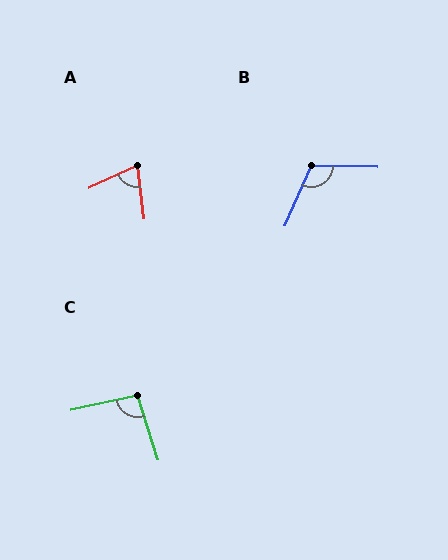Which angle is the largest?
B, at approximately 113 degrees.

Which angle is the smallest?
A, at approximately 72 degrees.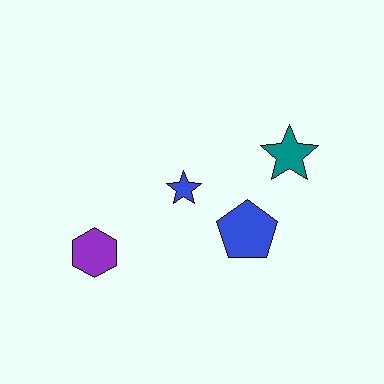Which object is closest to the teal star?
The blue pentagon is closest to the teal star.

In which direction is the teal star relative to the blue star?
The teal star is to the right of the blue star.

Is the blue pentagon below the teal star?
Yes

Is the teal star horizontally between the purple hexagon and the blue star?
No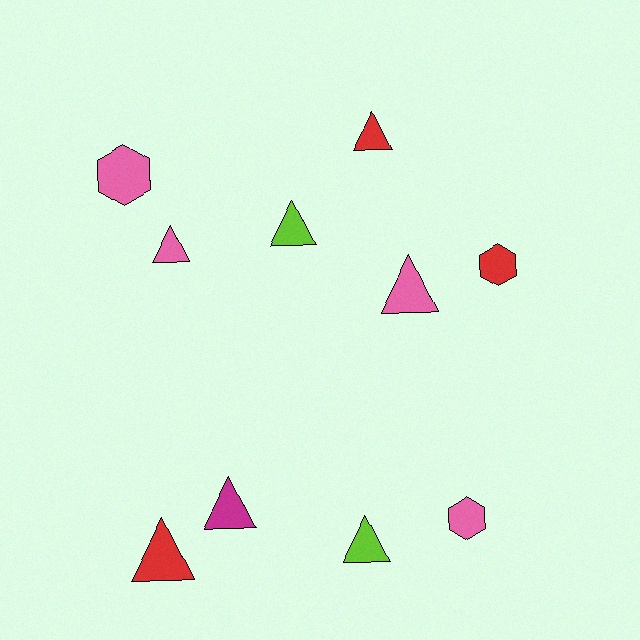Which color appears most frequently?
Pink, with 4 objects.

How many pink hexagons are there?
There are 2 pink hexagons.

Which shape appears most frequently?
Triangle, with 7 objects.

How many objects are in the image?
There are 10 objects.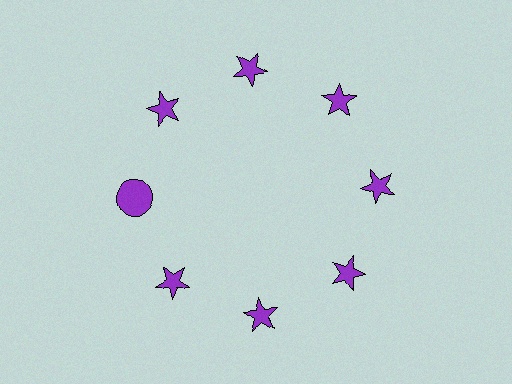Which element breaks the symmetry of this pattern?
The purple circle at roughly the 9 o'clock position breaks the symmetry. All other shapes are purple stars.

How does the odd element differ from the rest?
It has a different shape: circle instead of star.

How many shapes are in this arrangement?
There are 8 shapes arranged in a ring pattern.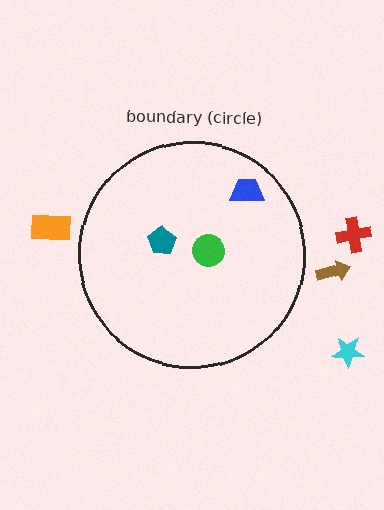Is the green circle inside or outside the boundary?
Inside.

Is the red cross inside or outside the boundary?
Outside.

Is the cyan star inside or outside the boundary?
Outside.